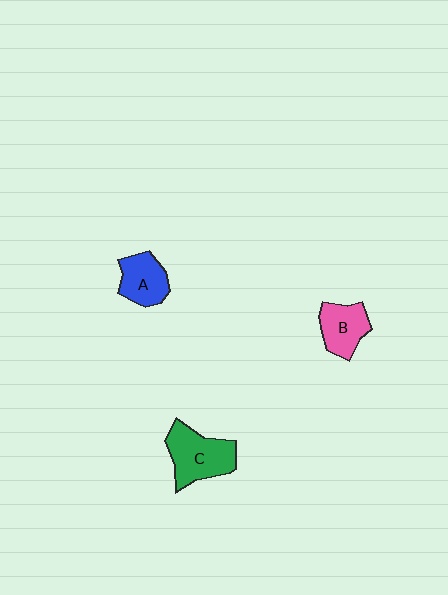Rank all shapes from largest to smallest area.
From largest to smallest: C (green), B (pink), A (blue).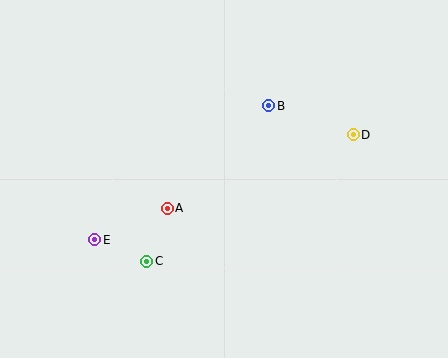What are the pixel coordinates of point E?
Point E is at (95, 240).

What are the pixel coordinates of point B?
Point B is at (269, 106).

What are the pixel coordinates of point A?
Point A is at (167, 208).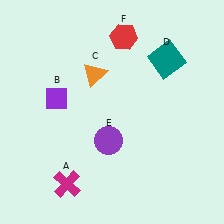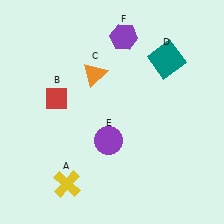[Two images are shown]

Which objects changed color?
A changed from magenta to yellow. B changed from purple to red. F changed from red to purple.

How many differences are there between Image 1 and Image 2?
There are 3 differences between the two images.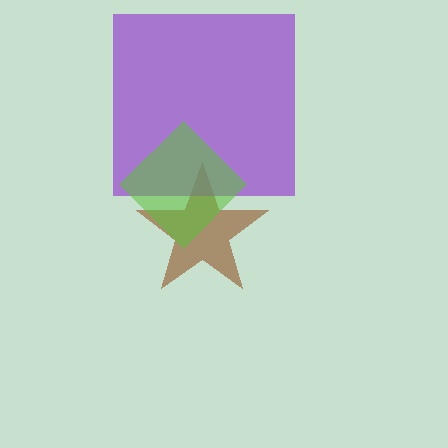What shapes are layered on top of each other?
The layered shapes are: a brown star, a purple square, a lime diamond.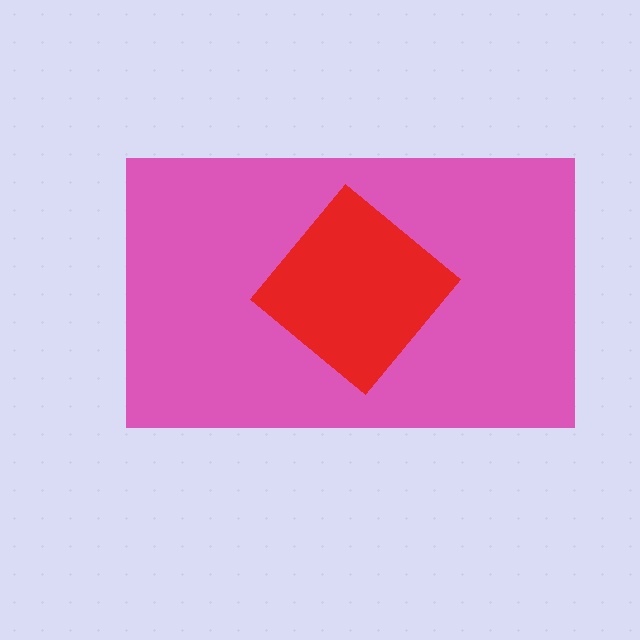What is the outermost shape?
The pink rectangle.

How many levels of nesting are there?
2.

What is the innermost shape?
The red diamond.